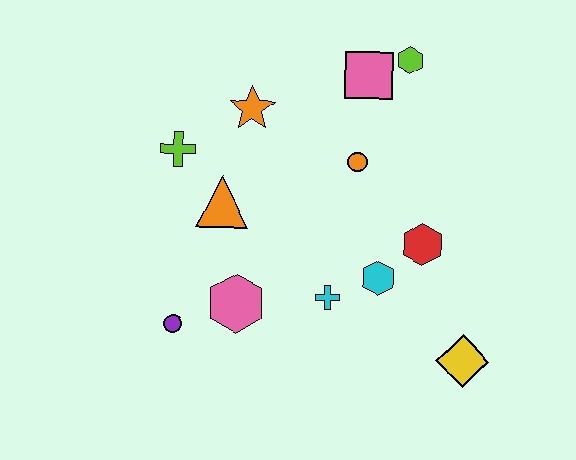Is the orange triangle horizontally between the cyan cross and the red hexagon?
No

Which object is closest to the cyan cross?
The cyan hexagon is closest to the cyan cross.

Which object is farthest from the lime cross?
The yellow diamond is farthest from the lime cross.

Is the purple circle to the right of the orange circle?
No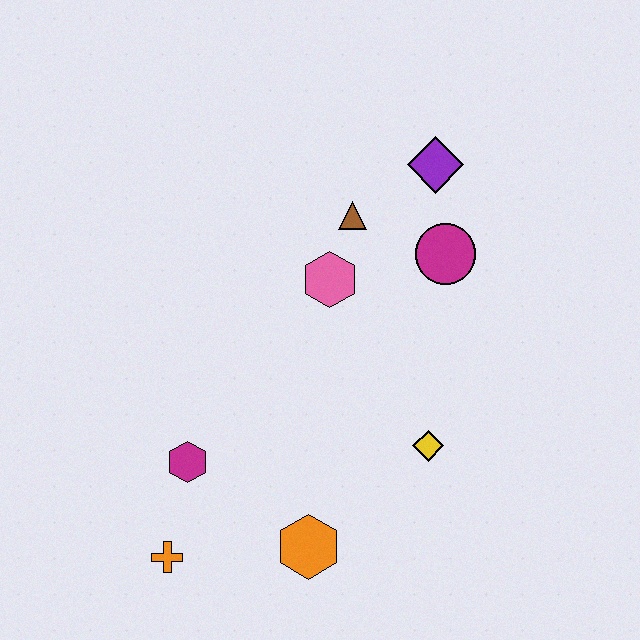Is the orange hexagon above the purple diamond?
No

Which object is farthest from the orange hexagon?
The purple diamond is farthest from the orange hexagon.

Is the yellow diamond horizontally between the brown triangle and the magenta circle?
Yes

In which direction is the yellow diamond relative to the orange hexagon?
The yellow diamond is to the right of the orange hexagon.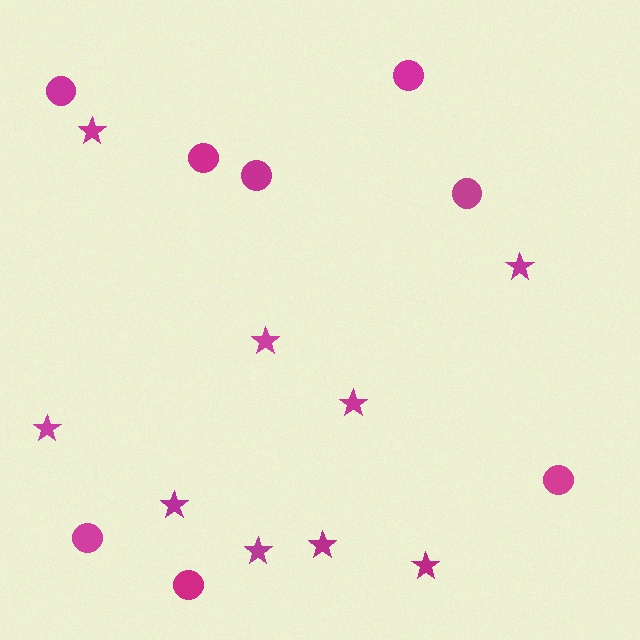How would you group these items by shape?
There are 2 groups: one group of circles (8) and one group of stars (9).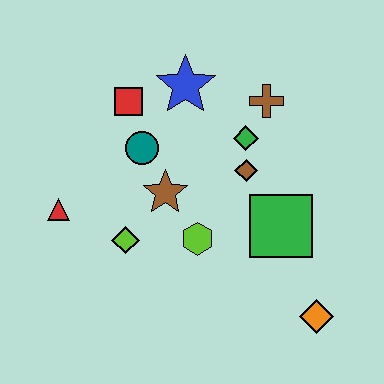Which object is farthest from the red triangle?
The orange diamond is farthest from the red triangle.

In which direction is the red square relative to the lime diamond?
The red square is above the lime diamond.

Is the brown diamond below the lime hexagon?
No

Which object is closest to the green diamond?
The brown diamond is closest to the green diamond.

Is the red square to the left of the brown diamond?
Yes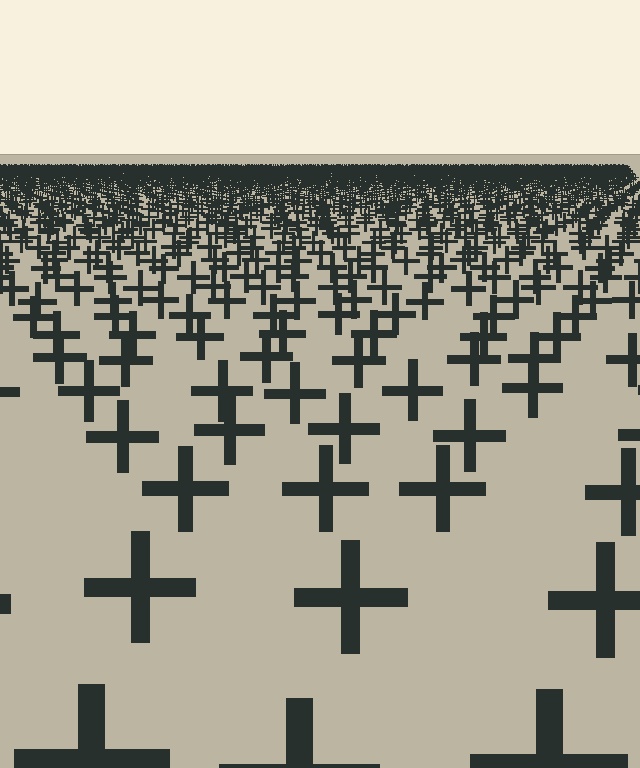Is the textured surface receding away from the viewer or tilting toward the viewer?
The surface is receding away from the viewer. Texture elements get smaller and denser toward the top.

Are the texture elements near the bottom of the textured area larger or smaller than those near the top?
Larger. Near the bottom, elements are closer to the viewer and appear at a bigger on-screen size.